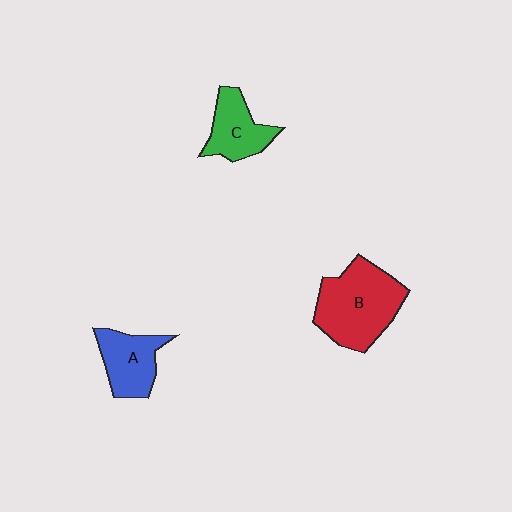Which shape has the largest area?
Shape B (red).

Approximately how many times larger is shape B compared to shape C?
Approximately 1.8 times.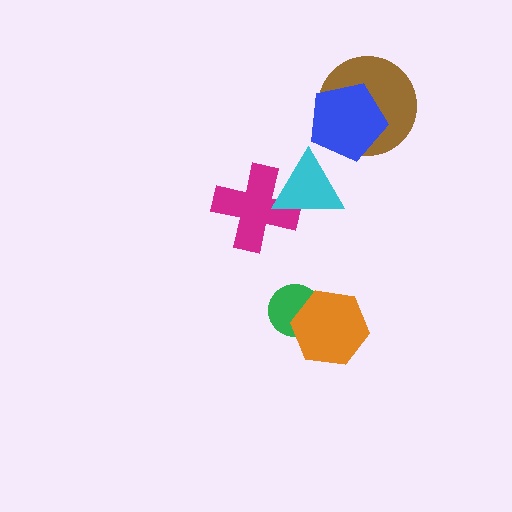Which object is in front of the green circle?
The orange hexagon is in front of the green circle.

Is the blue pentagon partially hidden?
No, no other shape covers it.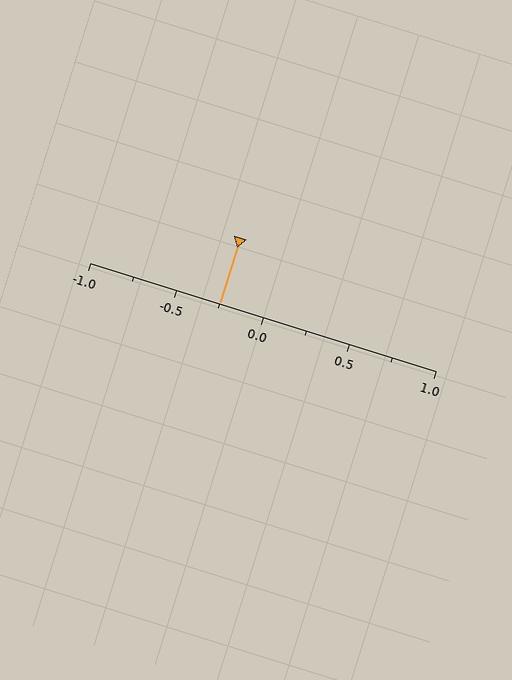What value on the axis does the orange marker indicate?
The marker indicates approximately -0.25.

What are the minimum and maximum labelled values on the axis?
The axis runs from -1.0 to 1.0.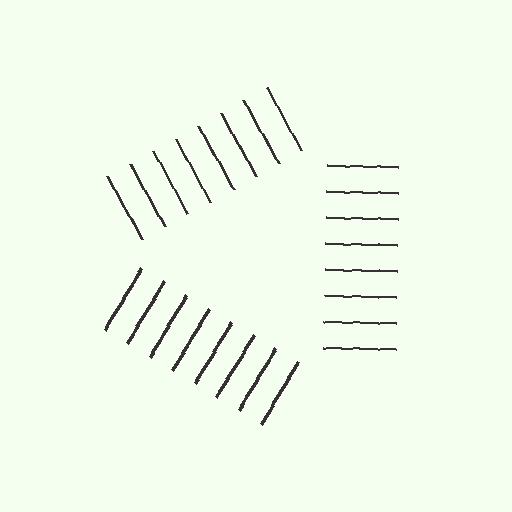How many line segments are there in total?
24 — 8 along each of the 3 edges.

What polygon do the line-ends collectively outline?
An illusory triangle — the line segments terminate on its edges but no continuous stroke is drawn.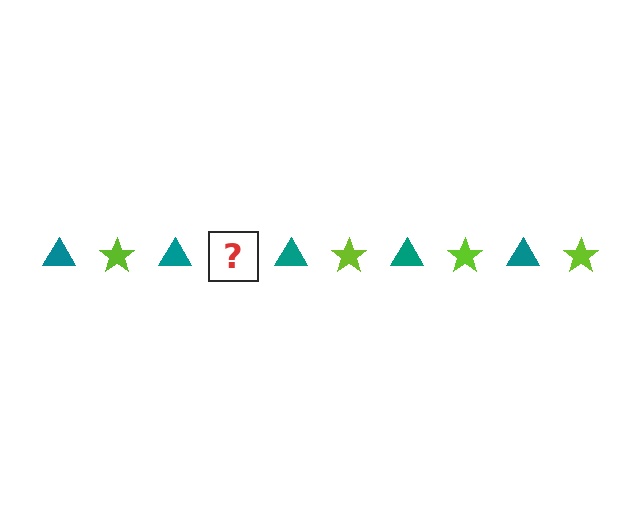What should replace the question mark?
The question mark should be replaced with a lime star.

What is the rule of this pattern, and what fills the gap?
The rule is that the pattern alternates between teal triangle and lime star. The gap should be filled with a lime star.